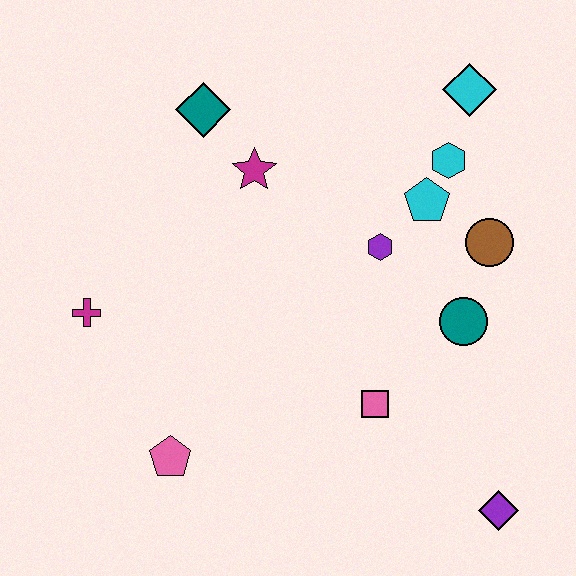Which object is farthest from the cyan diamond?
The pink pentagon is farthest from the cyan diamond.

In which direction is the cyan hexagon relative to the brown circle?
The cyan hexagon is above the brown circle.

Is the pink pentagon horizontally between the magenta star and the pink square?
No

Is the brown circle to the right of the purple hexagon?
Yes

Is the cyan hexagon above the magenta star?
Yes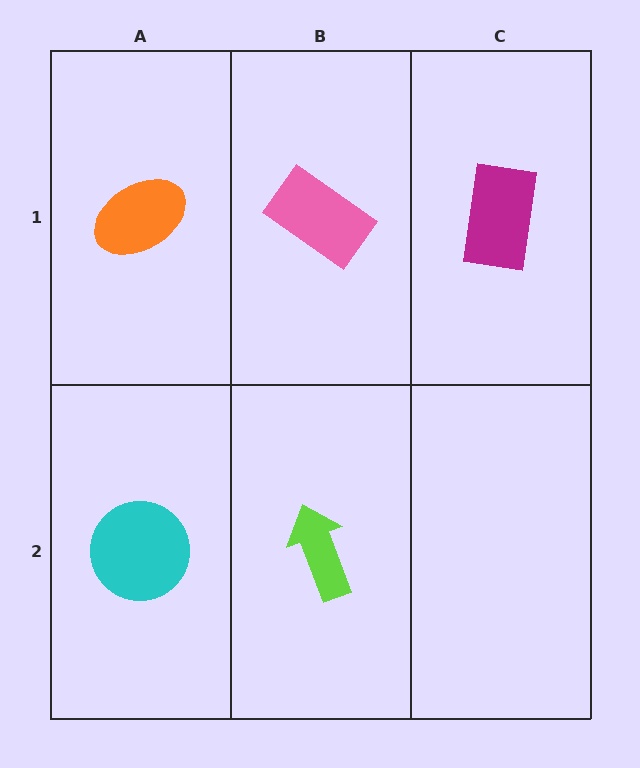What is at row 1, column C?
A magenta rectangle.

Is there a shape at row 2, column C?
No, that cell is empty.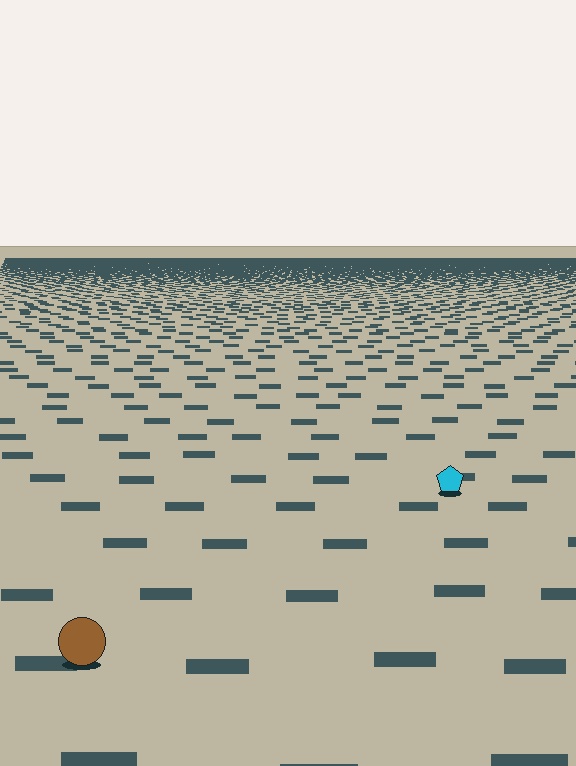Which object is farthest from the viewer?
The cyan pentagon is farthest from the viewer. It appears smaller and the ground texture around it is denser.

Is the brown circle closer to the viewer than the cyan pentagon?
Yes. The brown circle is closer — you can tell from the texture gradient: the ground texture is coarser near it.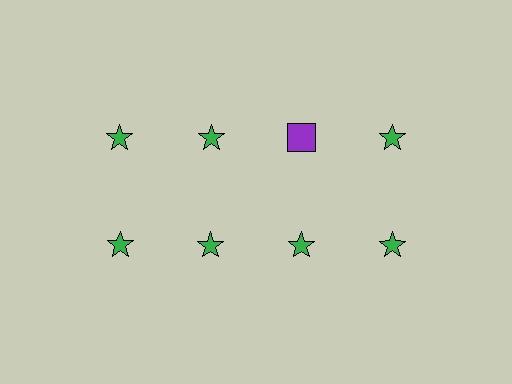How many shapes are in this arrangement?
There are 8 shapes arranged in a grid pattern.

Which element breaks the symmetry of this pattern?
The purple square in the top row, center column breaks the symmetry. All other shapes are green stars.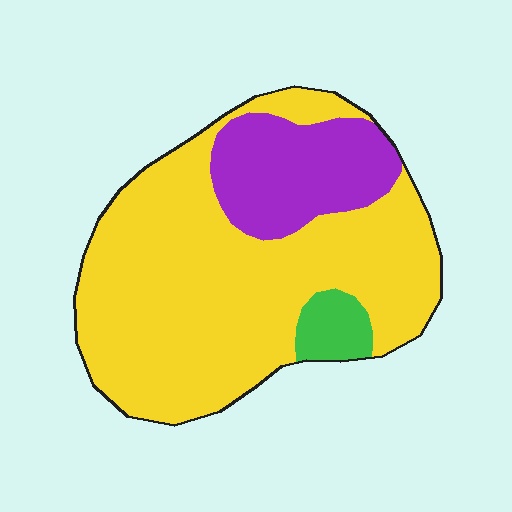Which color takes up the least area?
Green, at roughly 5%.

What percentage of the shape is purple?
Purple covers 21% of the shape.